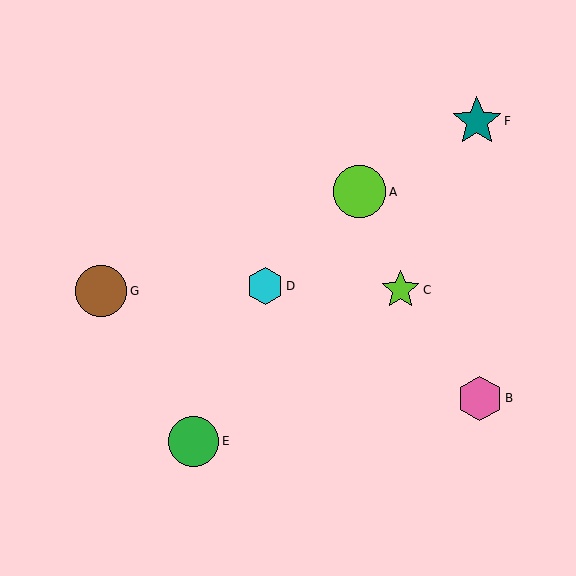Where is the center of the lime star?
The center of the lime star is at (400, 290).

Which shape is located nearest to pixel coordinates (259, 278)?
The cyan hexagon (labeled D) at (265, 286) is nearest to that location.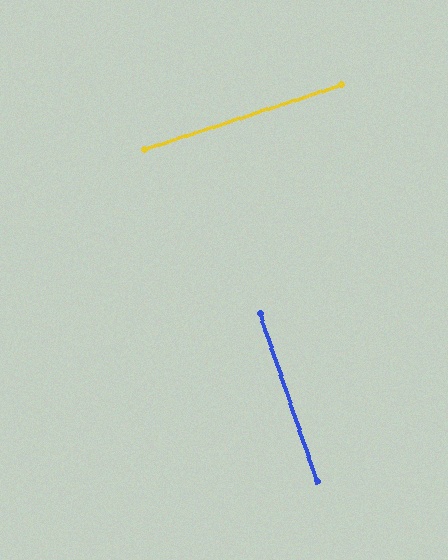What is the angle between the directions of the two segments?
Approximately 89 degrees.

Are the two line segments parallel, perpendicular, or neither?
Perpendicular — they meet at approximately 89°.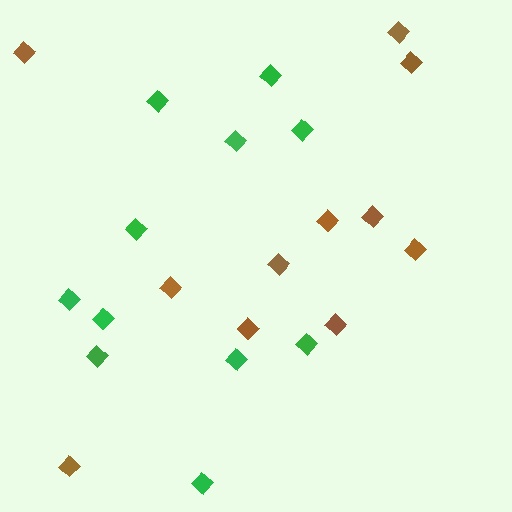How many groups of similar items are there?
There are 2 groups: one group of green diamonds (11) and one group of brown diamonds (11).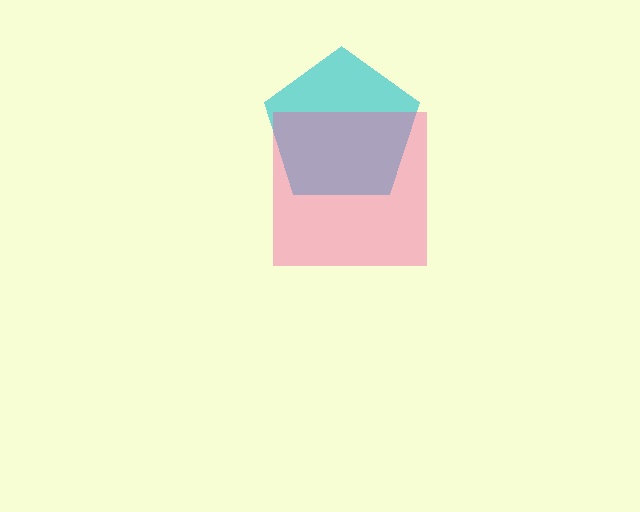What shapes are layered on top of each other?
The layered shapes are: a cyan pentagon, a pink square.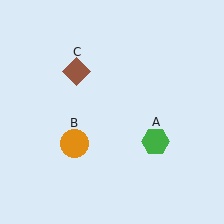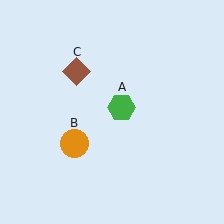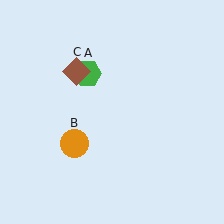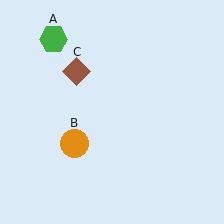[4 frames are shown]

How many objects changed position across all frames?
1 object changed position: green hexagon (object A).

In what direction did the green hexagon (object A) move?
The green hexagon (object A) moved up and to the left.